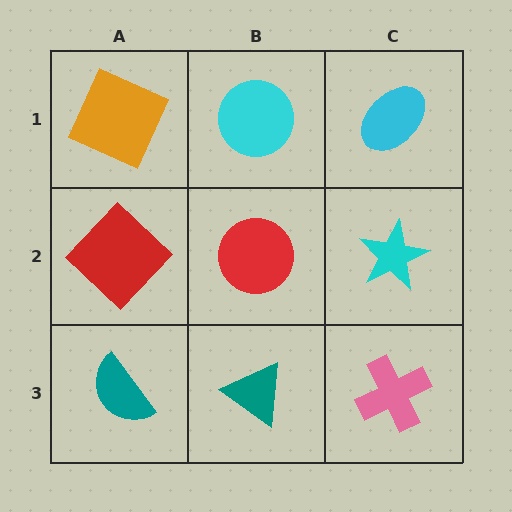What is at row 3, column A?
A teal semicircle.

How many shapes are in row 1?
3 shapes.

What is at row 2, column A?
A red diamond.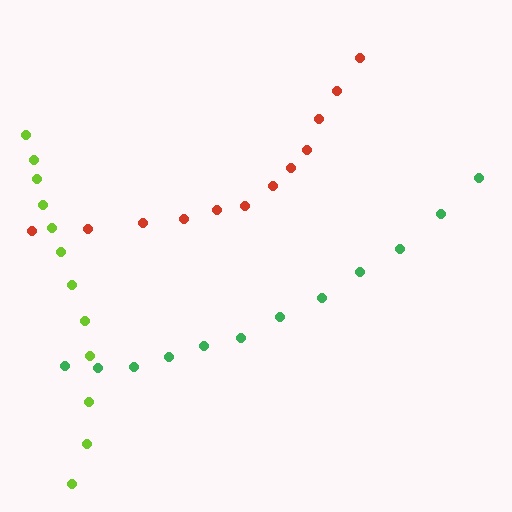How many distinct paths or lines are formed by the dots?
There are 3 distinct paths.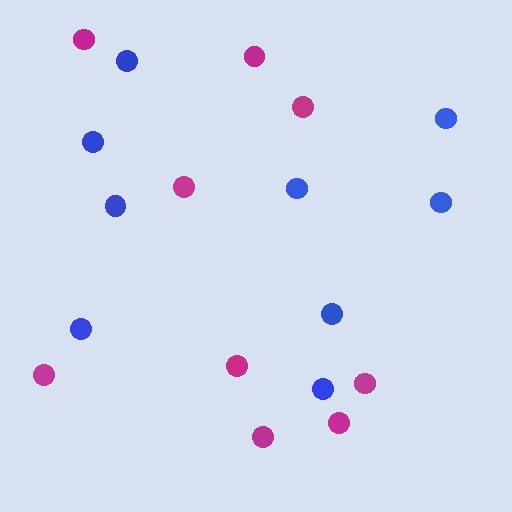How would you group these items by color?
There are 2 groups: one group of magenta circles (9) and one group of blue circles (9).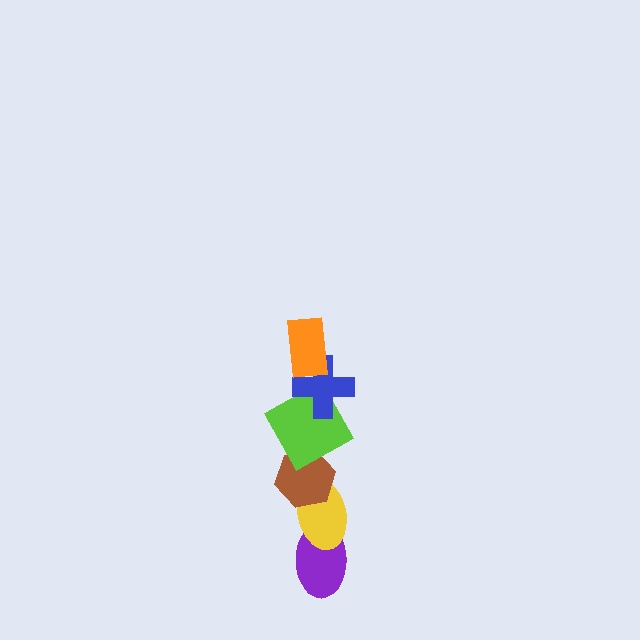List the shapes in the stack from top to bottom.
From top to bottom: the orange rectangle, the blue cross, the lime square, the brown hexagon, the yellow ellipse, the purple ellipse.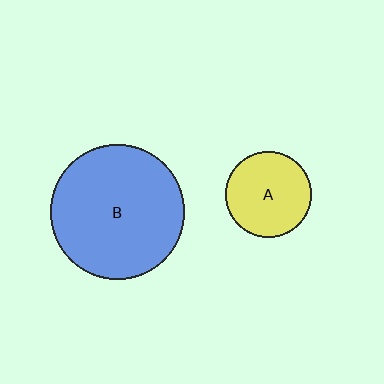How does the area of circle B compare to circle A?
Approximately 2.4 times.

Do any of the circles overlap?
No, none of the circles overlap.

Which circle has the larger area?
Circle B (blue).